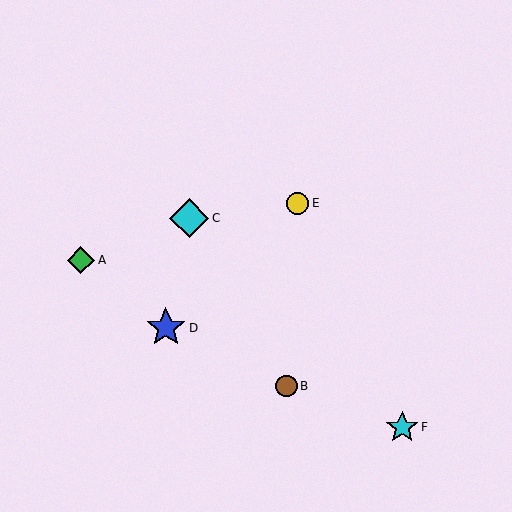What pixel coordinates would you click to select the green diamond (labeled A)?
Click at (81, 260) to select the green diamond A.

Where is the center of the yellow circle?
The center of the yellow circle is at (298, 203).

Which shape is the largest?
The blue star (labeled D) is the largest.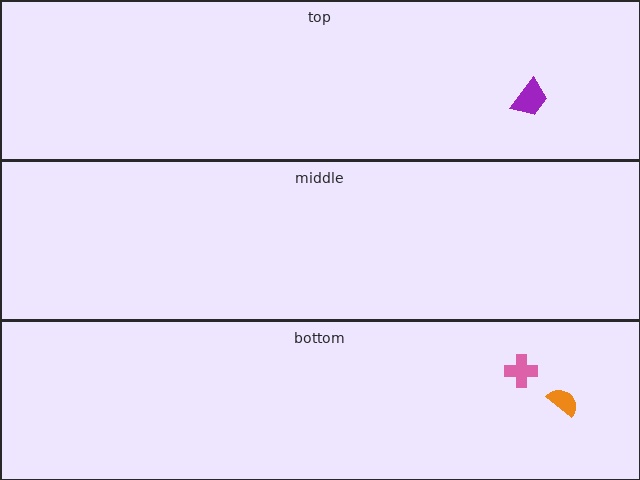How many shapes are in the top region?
1.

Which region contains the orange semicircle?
The bottom region.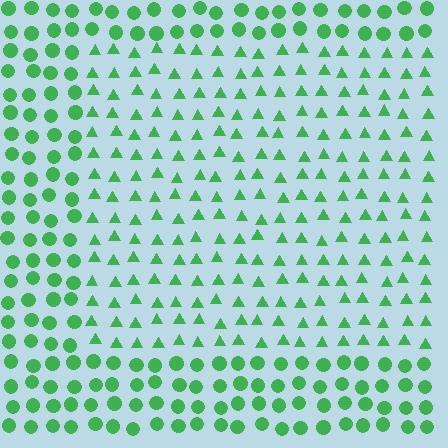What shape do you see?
I see a rectangle.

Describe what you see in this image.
The image is filled with small green elements arranged in a uniform grid. A rectangle-shaped region contains triangles, while the surrounding area contains circles. The boundary is defined purely by the change in element shape.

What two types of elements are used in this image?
The image uses triangles inside the rectangle region and circles outside it.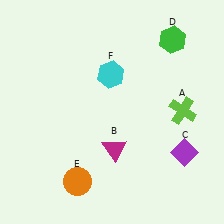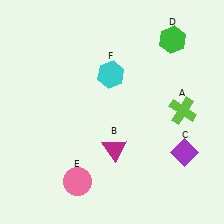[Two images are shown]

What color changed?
The circle (E) changed from orange in Image 1 to pink in Image 2.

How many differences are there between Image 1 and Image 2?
There is 1 difference between the two images.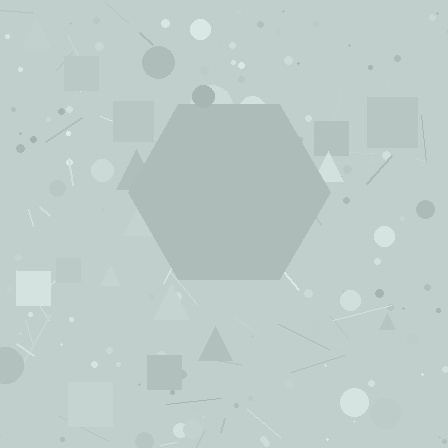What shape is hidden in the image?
A hexagon is hidden in the image.